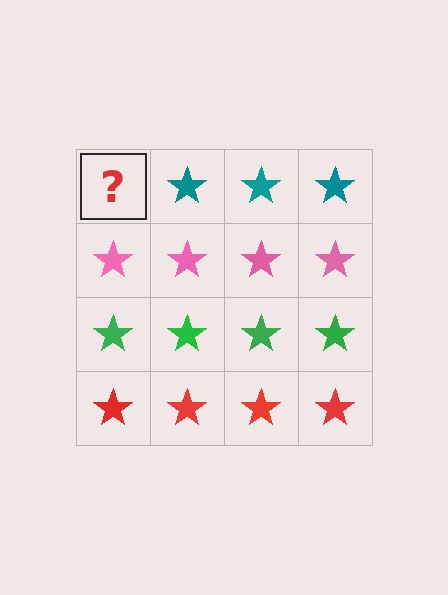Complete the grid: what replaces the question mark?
The question mark should be replaced with a teal star.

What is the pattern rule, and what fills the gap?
The rule is that each row has a consistent color. The gap should be filled with a teal star.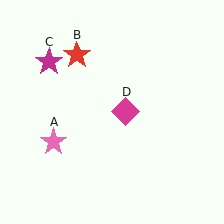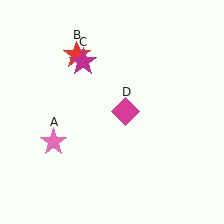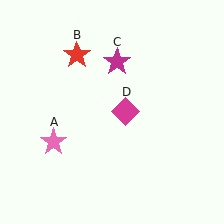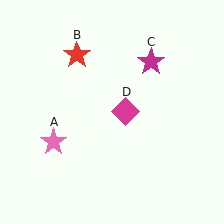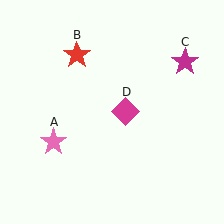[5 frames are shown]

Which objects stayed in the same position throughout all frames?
Pink star (object A) and red star (object B) and magenta diamond (object D) remained stationary.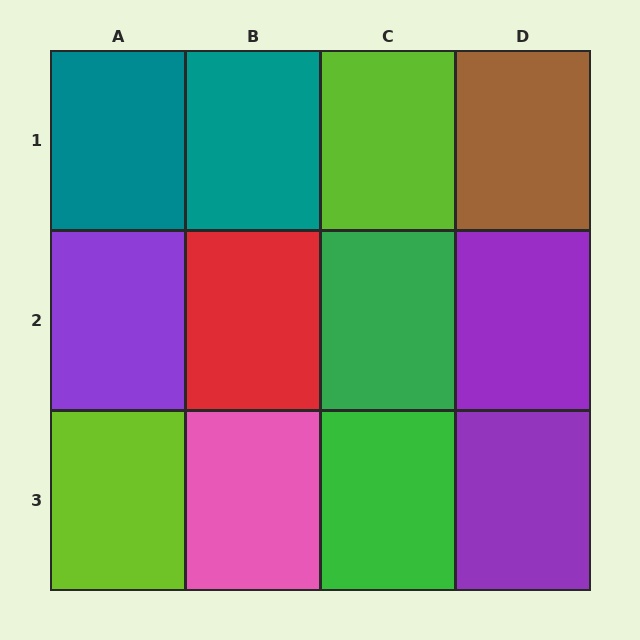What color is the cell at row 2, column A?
Purple.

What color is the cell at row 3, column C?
Green.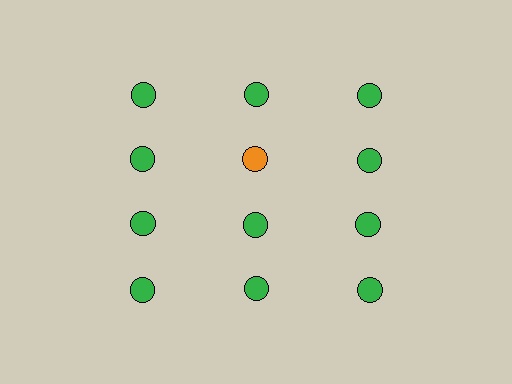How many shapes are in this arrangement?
There are 12 shapes arranged in a grid pattern.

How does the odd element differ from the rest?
It has a different color: orange instead of green.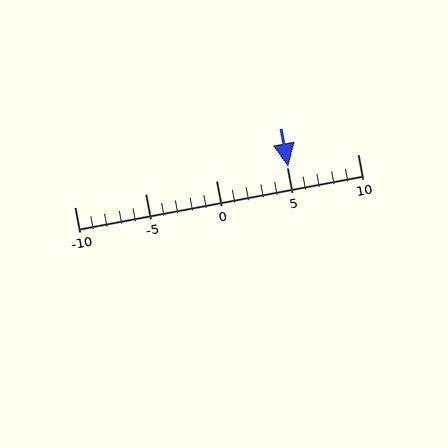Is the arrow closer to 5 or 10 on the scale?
The arrow is closer to 5.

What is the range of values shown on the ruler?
The ruler shows values from -10 to 10.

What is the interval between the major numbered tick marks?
The major tick marks are spaced 5 units apart.